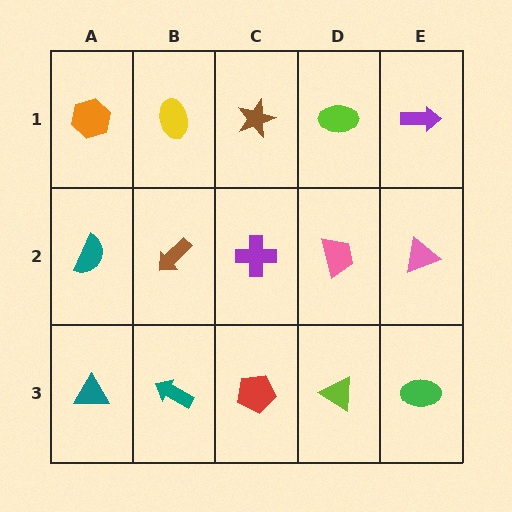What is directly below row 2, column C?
A red pentagon.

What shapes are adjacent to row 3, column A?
A teal semicircle (row 2, column A), a teal arrow (row 3, column B).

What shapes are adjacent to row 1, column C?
A purple cross (row 2, column C), a yellow ellipse (row 1, column B), a lime ellipse (row 1, column D).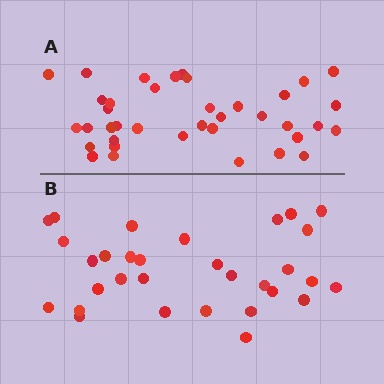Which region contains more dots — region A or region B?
Region A (the top region) has more dots.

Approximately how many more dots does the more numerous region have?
Region A has roughly 8 or so more dots than region B.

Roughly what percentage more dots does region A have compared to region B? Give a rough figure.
About 25% more.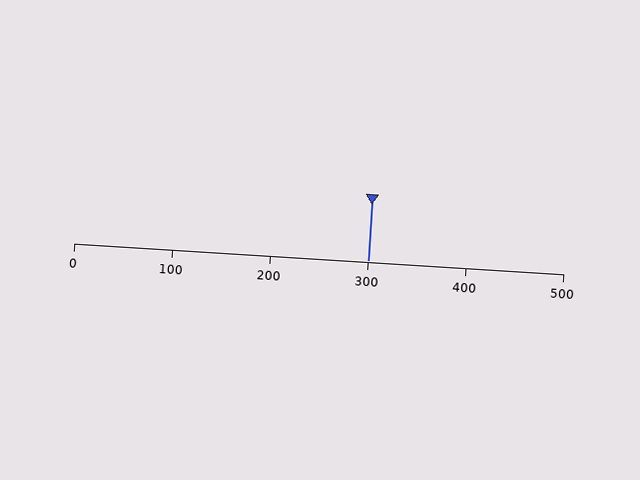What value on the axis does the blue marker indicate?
The marker indicates approximately 300.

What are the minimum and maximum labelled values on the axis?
The axis runs from 0 to 500.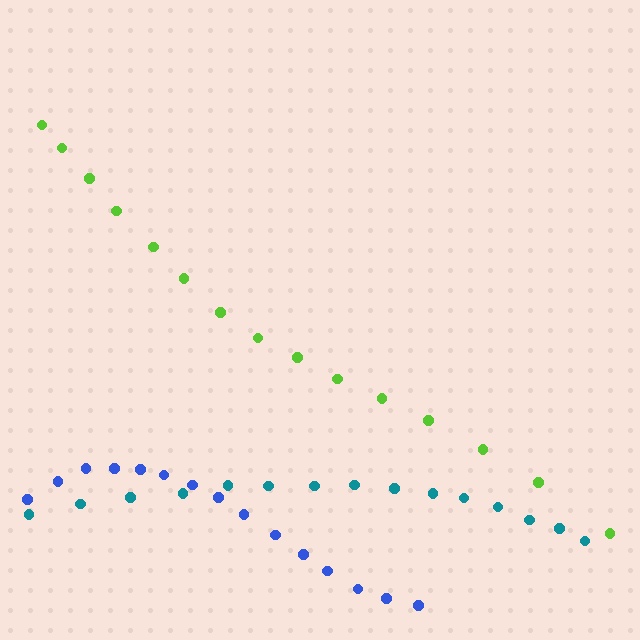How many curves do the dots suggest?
There are 3 distinct paths.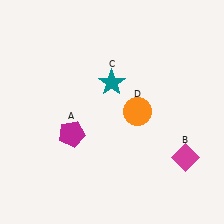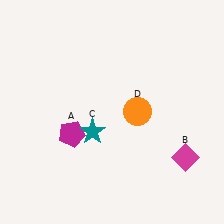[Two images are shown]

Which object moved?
The teal star (C) moved down.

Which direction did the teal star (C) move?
The teal star (C) moved down.